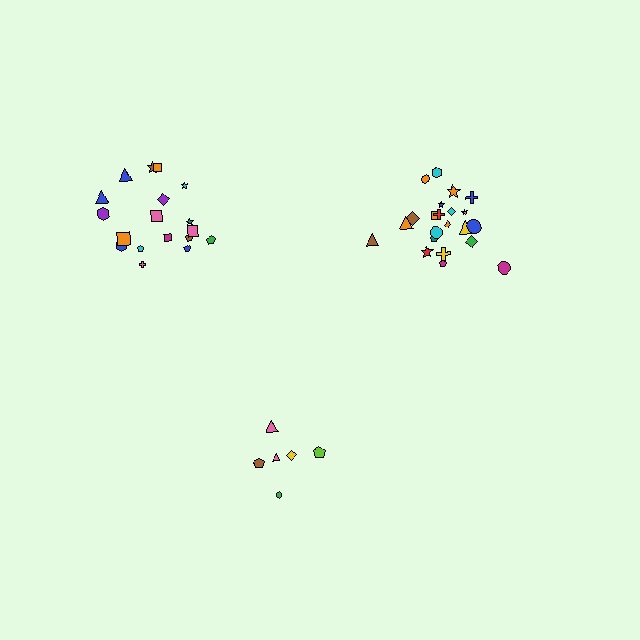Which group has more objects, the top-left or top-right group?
The top-right group.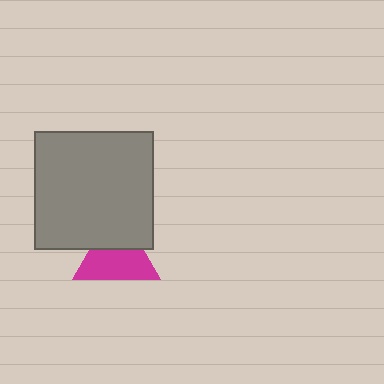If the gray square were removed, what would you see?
You would see the complete magenta triangle.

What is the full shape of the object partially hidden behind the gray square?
The partially hidden object is a magenta triangle.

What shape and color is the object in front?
The object in front is a gray square.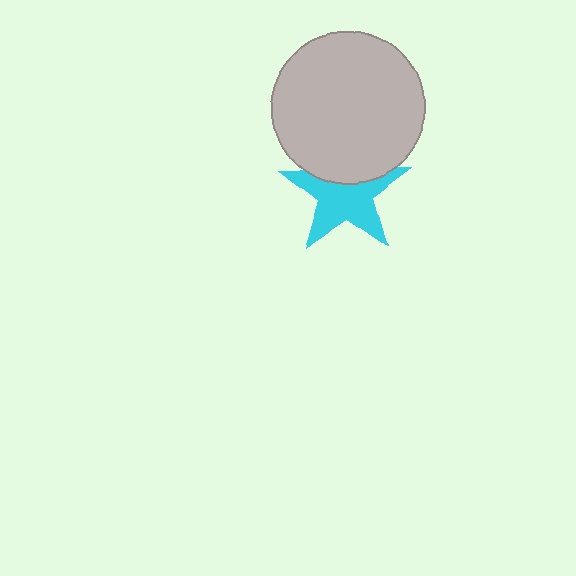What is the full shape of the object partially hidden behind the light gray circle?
The partially hidden object is a cyan star.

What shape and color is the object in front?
The object in front is a light gray circle.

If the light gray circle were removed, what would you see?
You would see the complete cyan star.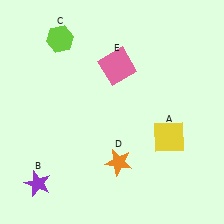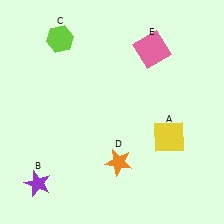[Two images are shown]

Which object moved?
The pink square (E) moved right.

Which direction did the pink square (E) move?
The pink square (E) moved right.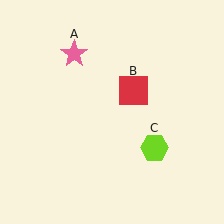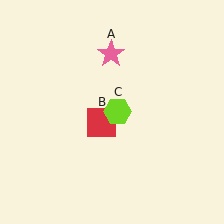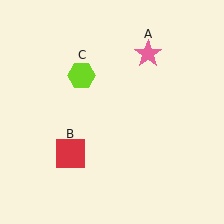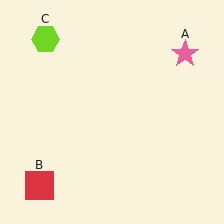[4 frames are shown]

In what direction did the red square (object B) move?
The red square (object B) moved down and to the left.